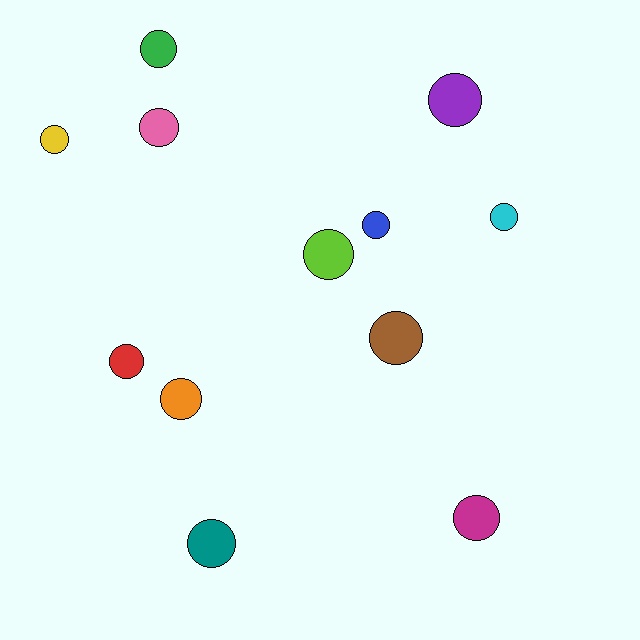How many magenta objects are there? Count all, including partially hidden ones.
There is 1 magenta object.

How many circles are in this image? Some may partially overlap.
There are 12 circles.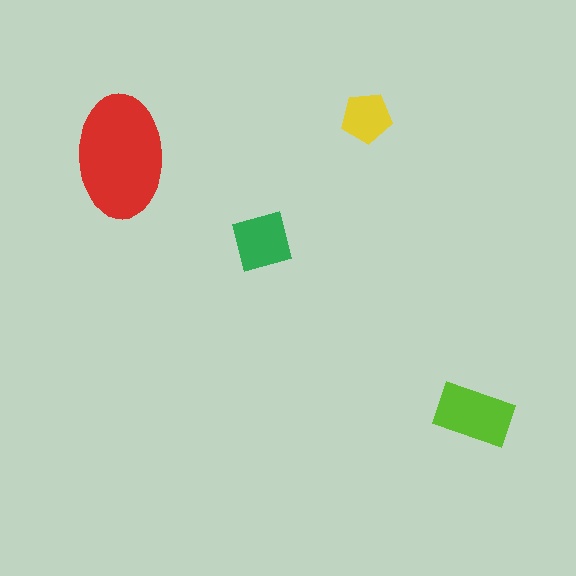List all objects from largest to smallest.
The red ellipse, the lime rectangle, the green diamond, the yellow pentagon.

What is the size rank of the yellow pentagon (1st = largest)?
4th.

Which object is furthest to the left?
The red ellipse is leftmost.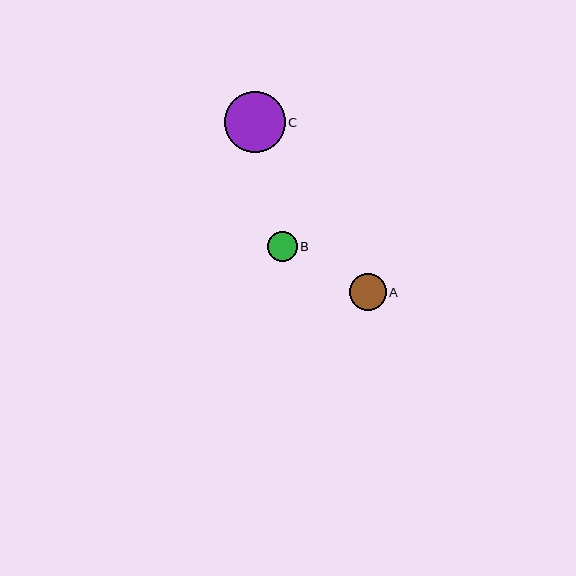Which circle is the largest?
Circle C is the largest with a size of approximately 61 pixels.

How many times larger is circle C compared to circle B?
Circle C is approximately 2.1 times the size of circle B.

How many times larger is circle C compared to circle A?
Circle C is approximately 1.7 times the size of circle A.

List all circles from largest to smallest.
From largest to smallest: C, A, B.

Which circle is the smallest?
Circle B is the smallest with a size of approximately 30 pixels.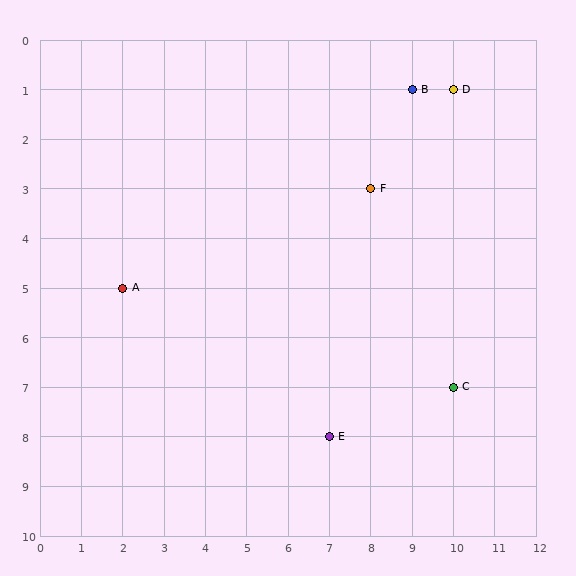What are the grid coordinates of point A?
Point A is at grid coordinates (2, 5).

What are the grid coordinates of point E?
Point E is at grid coordinates (7, 8).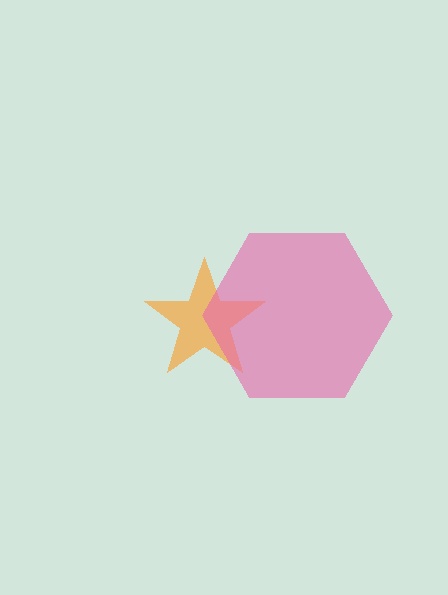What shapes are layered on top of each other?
The layered shapes are: an orange star, a pink hexagon.